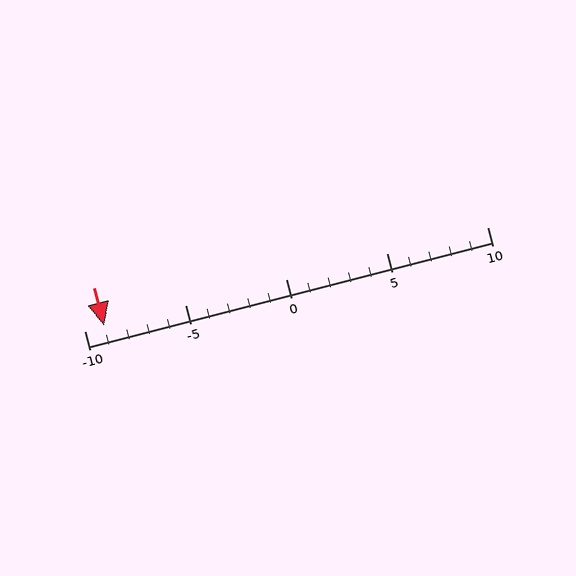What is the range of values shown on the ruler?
The ruler shows values from -10 to 10.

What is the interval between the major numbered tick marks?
The major tick marks are spaced 5 units apart.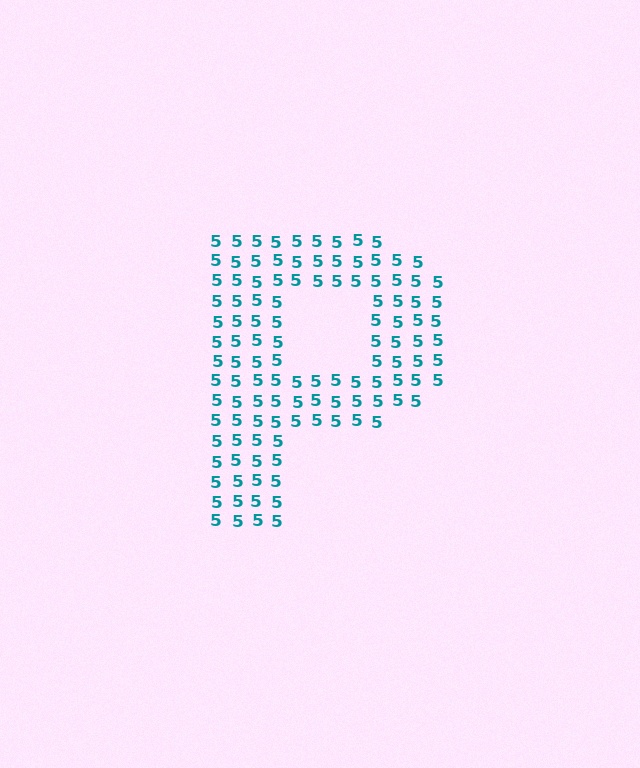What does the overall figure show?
The overall figure shows the letter P.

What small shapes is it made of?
It is made of small digit 5's.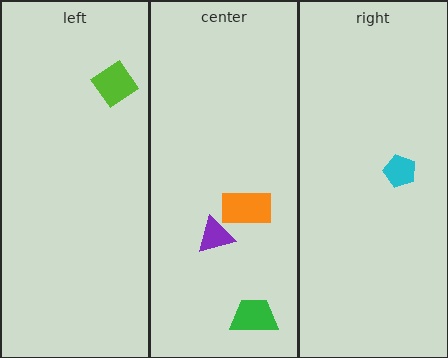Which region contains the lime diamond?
The left region.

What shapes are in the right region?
The cyan pentagon.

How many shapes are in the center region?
3.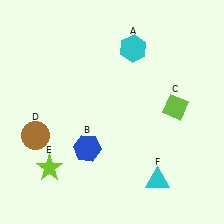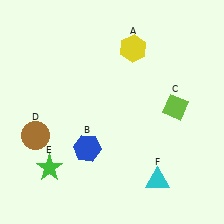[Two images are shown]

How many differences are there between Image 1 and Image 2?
There are 2 differences between the two images.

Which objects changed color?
A changed from cyan to yellow. E changed from lime to green.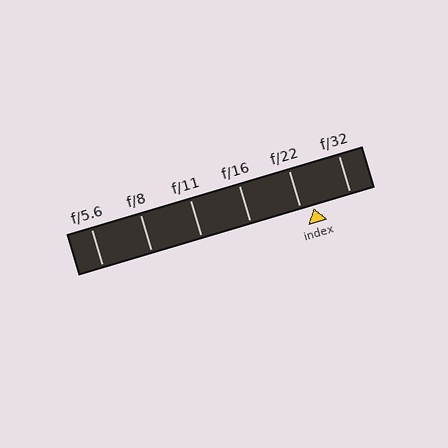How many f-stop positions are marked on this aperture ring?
There are 6 f-stop positions marked.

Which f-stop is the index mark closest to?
The index mark is closest to f/22.